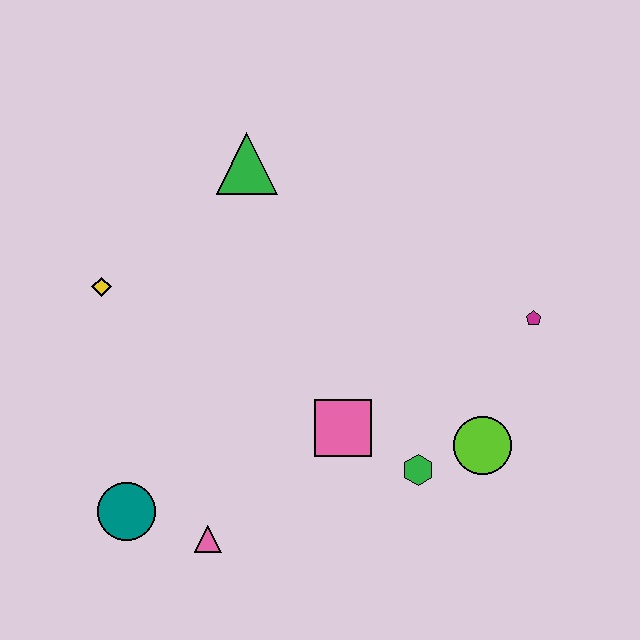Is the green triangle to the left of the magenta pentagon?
Yes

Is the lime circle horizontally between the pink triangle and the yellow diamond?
No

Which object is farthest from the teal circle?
The magenta pentagon is farthest from the teal circle.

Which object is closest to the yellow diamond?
The green triangle is closest to the yellow diamond.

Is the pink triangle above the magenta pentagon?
No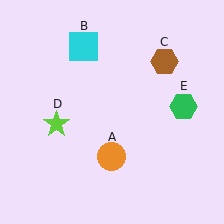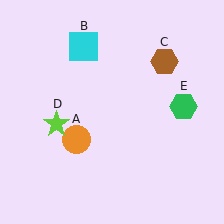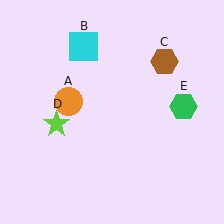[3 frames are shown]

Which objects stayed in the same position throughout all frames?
Cyan square (object B) and brown hexagon (object C) and lime star (object D) and green hexagon (object E) remained stationary.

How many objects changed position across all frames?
1 object changed position: orange circle (object A).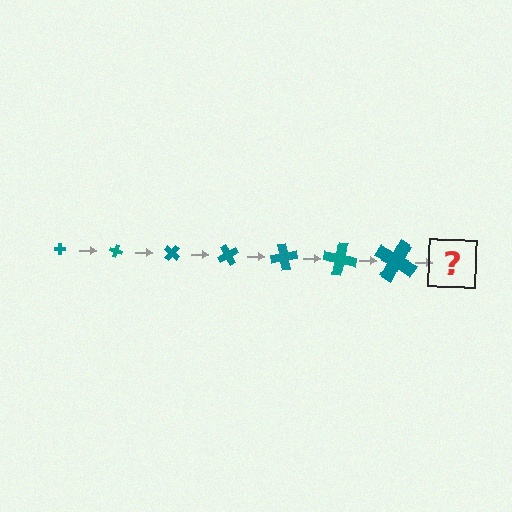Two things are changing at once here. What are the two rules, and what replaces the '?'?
The two rules are that the cross grows larger each step and it rotates 20 degrees each step. The '?' should be a cross, larger than the previous one and rotated 140 degrees from the start.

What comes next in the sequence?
The next element should be a cross, larger than the previous one and rotated 140 degrees from the start.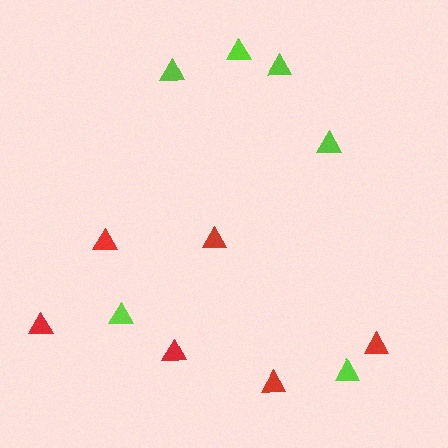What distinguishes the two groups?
There are 2 groups: one group of lime triangles (6) and one group of red triangles (6).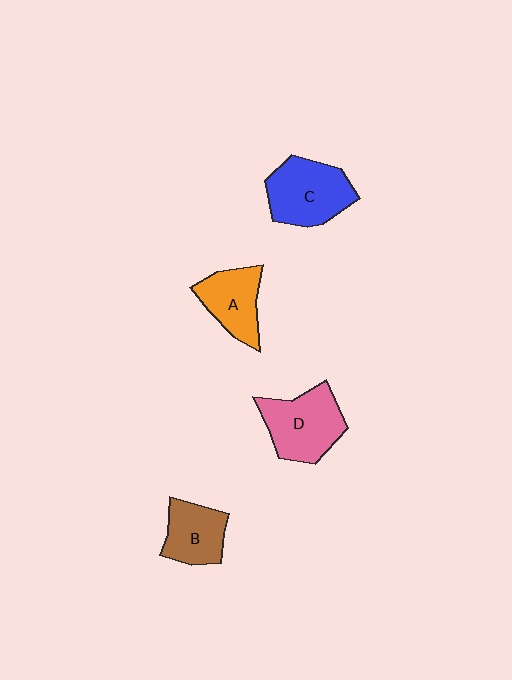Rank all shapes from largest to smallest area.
From largest to smallest: C (blue), D (pink), A (orange), B (brown).